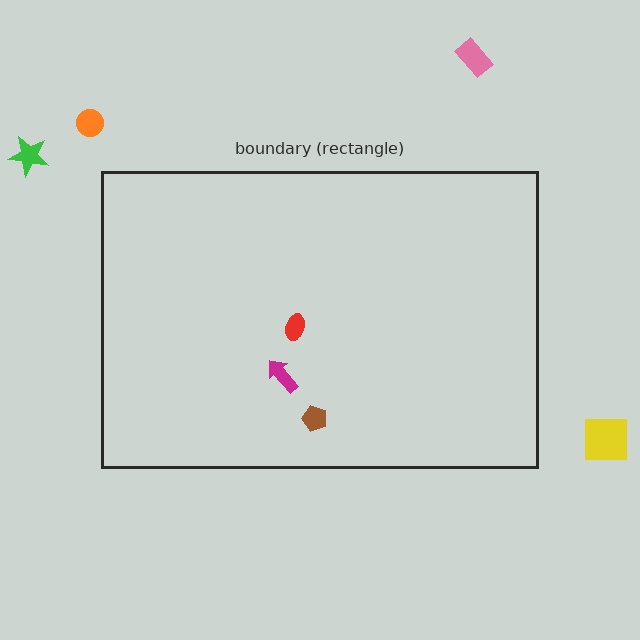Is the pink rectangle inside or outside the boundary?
Outside.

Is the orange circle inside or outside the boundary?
Outside.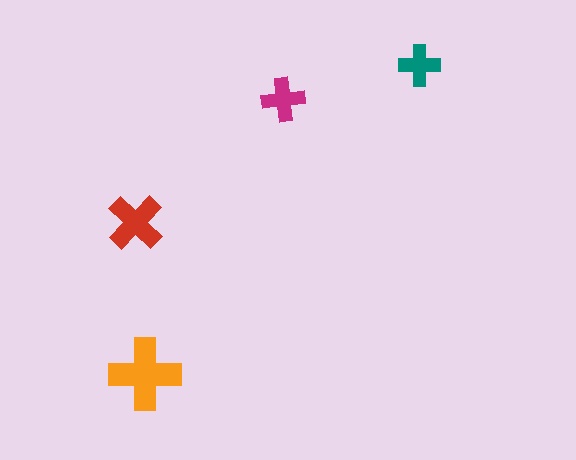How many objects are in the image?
There are 4 objects in the image.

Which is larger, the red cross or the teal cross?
The red one.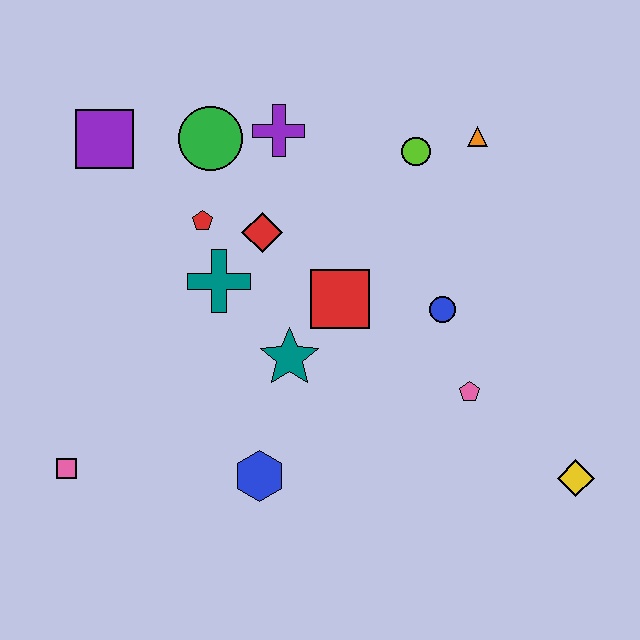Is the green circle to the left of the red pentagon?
No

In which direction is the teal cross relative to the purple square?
The teal cross is below the purple square.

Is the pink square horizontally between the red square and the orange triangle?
No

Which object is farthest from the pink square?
The orange triangle is farthest from the pink square.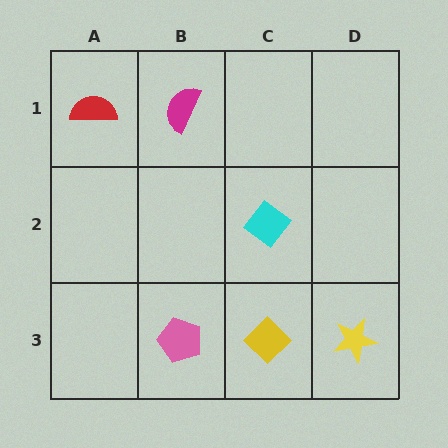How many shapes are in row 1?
2 shapes.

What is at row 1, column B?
A magenta semicircle.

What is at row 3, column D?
A yellow star.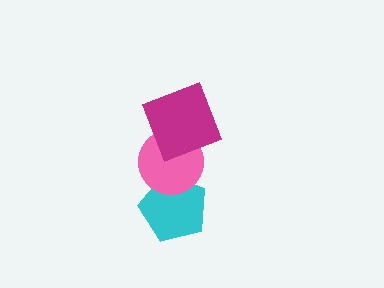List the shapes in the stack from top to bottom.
From top to bottom: the magenta square, the pink circle, the cyan pentagon.